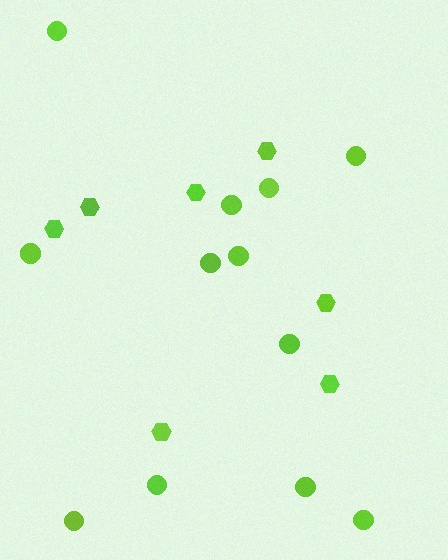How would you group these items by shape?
There are 2 groups: one group of circles (12) and one group of hexagons (7).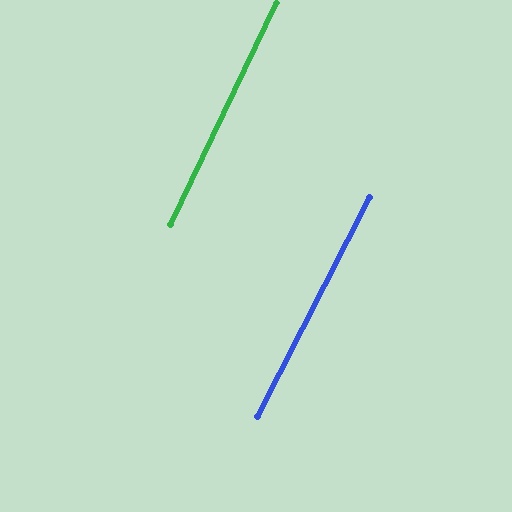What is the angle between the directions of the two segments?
Approximately 1 degree.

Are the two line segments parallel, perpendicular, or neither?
Parallel — their directions differ by only 1.5°.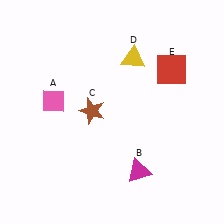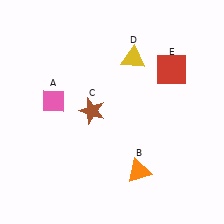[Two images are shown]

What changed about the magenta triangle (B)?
In Image 1, B is magenta. In Image 2, it changed to orange.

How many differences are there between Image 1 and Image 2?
There is 1 difference between the two images.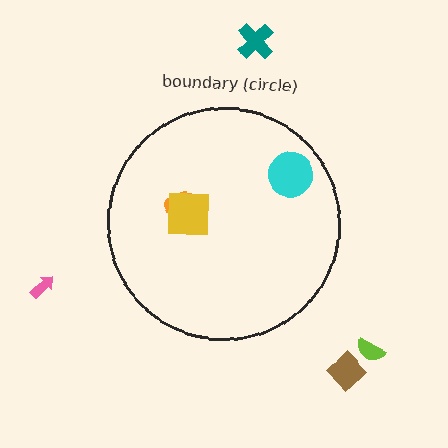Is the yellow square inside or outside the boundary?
Inside.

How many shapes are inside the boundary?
3 inside, 4 outside.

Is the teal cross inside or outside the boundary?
Outside.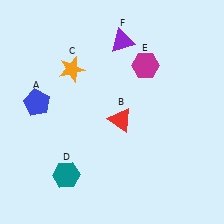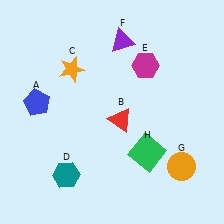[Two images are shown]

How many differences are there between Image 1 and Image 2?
There are 2 differences between the two images.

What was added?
An orange circle (G), a green square (H) were added in Image 2.